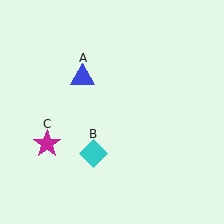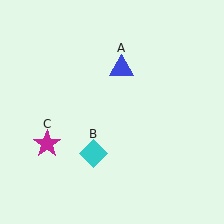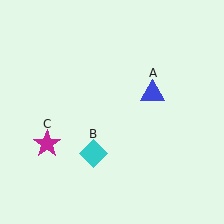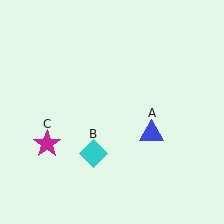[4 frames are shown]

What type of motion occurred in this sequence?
The blue triangle (object A) rotated clockwise around the center of the scene.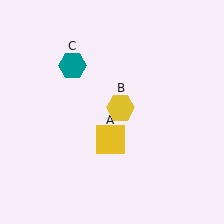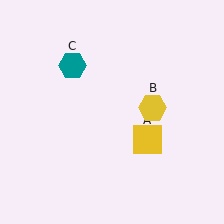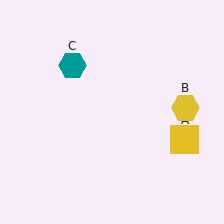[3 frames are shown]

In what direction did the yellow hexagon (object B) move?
The yellow hexagon (object B) moved right.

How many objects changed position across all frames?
2 objects changed position: yellow square (object A), yellow hexagon (object B).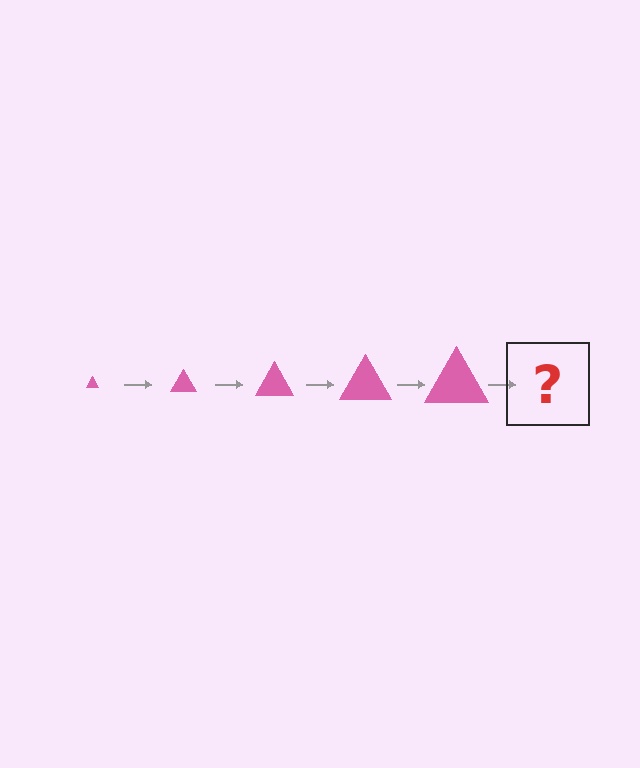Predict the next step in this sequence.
The next step is a pink triangle, larger than the previous one.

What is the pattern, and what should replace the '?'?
The pattern is that the triangle gets progressively larger each step. The '?' should be a pink triangle, larger than the previous one.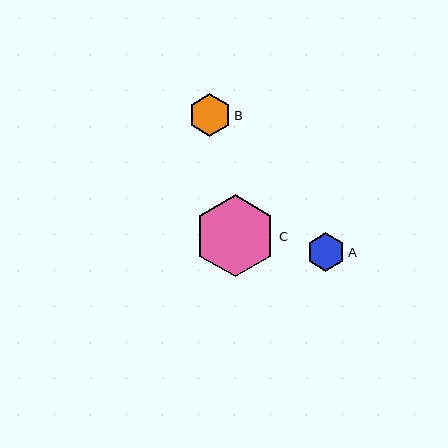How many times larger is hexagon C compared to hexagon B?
Hexagon C is approximately 1.9 times the size of hexagon B.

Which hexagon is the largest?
Hexagon C is the largest with a size of approximately 82 pixels.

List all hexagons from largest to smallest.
From largest to smallest: C, B, A.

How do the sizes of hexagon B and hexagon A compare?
Hexagon B and hexagon A are approximately the same size.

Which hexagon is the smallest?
Hexagon A is the smallest with a size of approximately 39 pixels.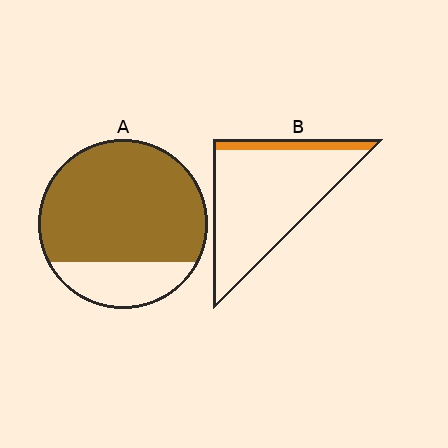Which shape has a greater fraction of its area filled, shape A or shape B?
Shape A.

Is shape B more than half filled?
No.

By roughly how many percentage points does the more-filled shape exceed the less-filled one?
By roughly 65 percentage points (A over B).